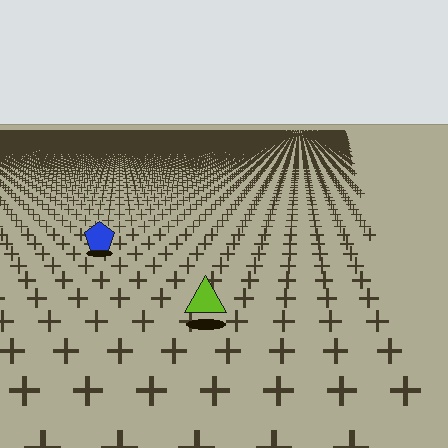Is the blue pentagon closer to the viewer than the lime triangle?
No. The lime triangle is closer — you can tell from the texture gradient: the ground texture is coarser near it.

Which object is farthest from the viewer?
The blue pentagon is farthest from the viewer. It appears smaller and the ground texture around it is denser.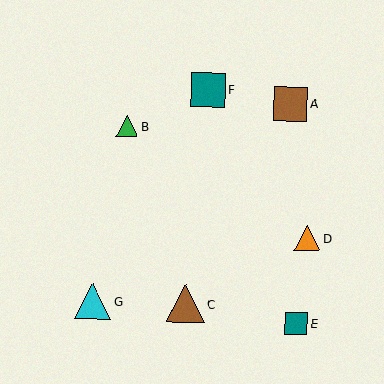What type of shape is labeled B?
Shape B is a green triangle.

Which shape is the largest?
The brown triangle (labeled C) is the largest.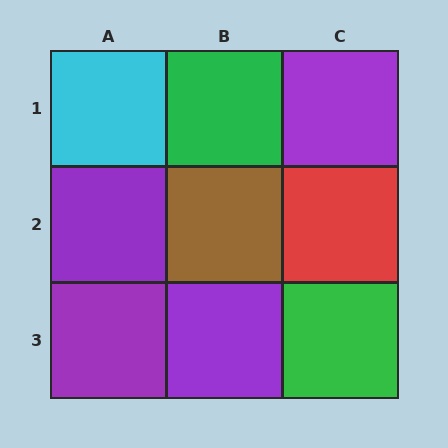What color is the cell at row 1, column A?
Cyan.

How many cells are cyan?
1 cell is cyan.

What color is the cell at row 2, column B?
Brown.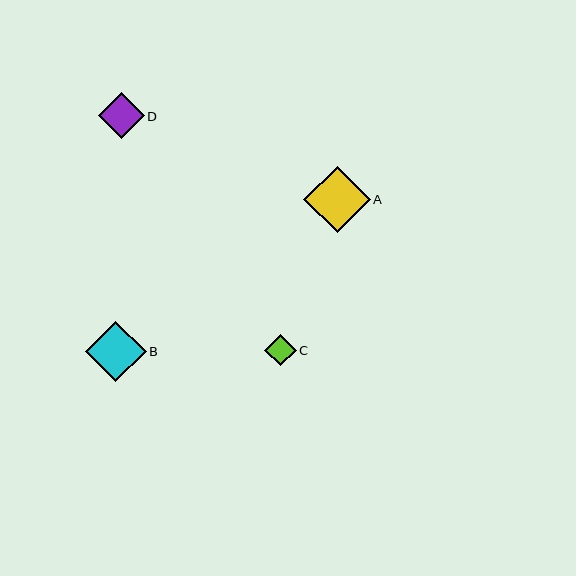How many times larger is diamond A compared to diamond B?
Diamond A is approximately 1.1 times the size of diamond B.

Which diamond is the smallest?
Diamond C is the smallest with a size of approximately 31 pixels.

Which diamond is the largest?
Diamond A is the largest with a size of approximately 66 pixels.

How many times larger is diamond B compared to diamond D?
Diamond B is approximately 1.3 times the size of diamond D.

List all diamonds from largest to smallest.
From largest to smallest: A, B, D, C.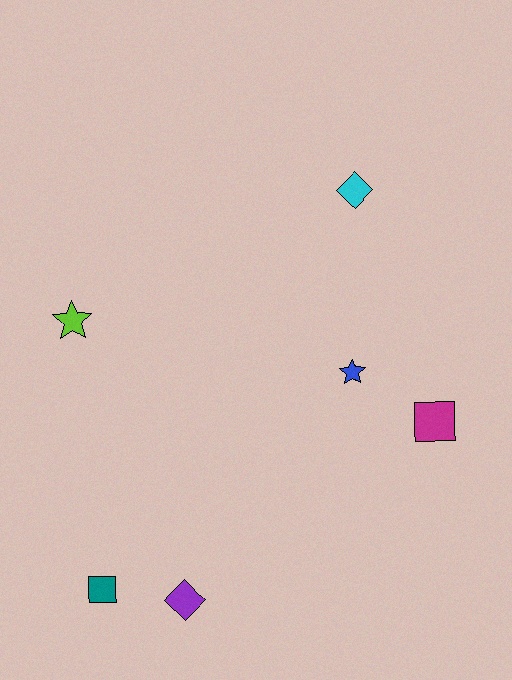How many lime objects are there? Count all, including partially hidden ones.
There is 1 lime object.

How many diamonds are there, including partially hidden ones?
There are 2 diamonds.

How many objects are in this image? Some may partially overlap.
There are 6 objects.